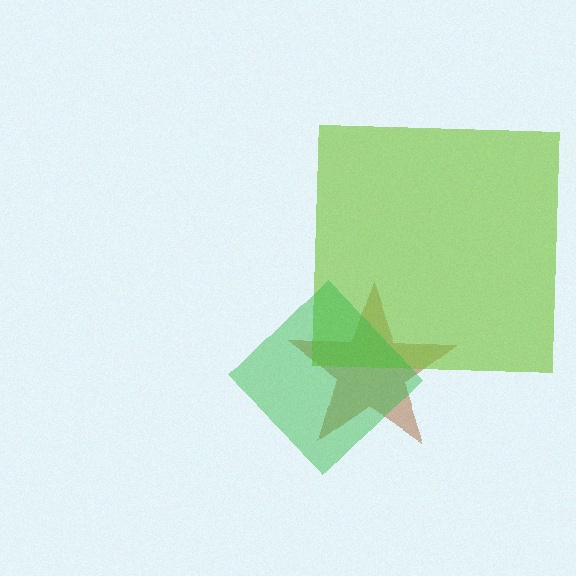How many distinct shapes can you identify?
There are 3 distinct shapes: a brown star, a lime square, a green diamond.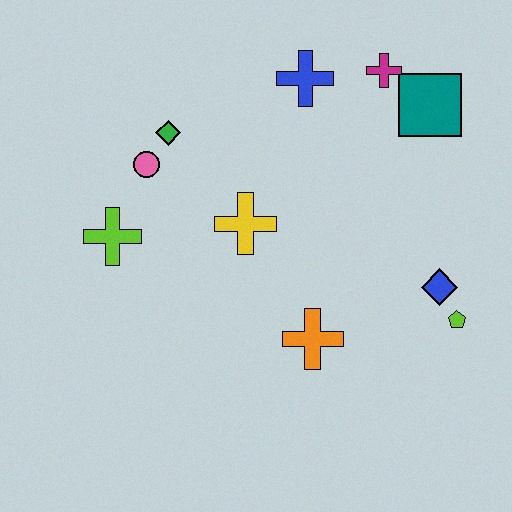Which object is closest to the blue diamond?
The lime pentagon is closest to the blue diamond.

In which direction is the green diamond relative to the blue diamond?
The green diamond is to the left of the blue diamond.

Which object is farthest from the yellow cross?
The lime pentagon is farthest from the yellow cross.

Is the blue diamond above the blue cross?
No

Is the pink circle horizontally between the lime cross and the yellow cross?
Yes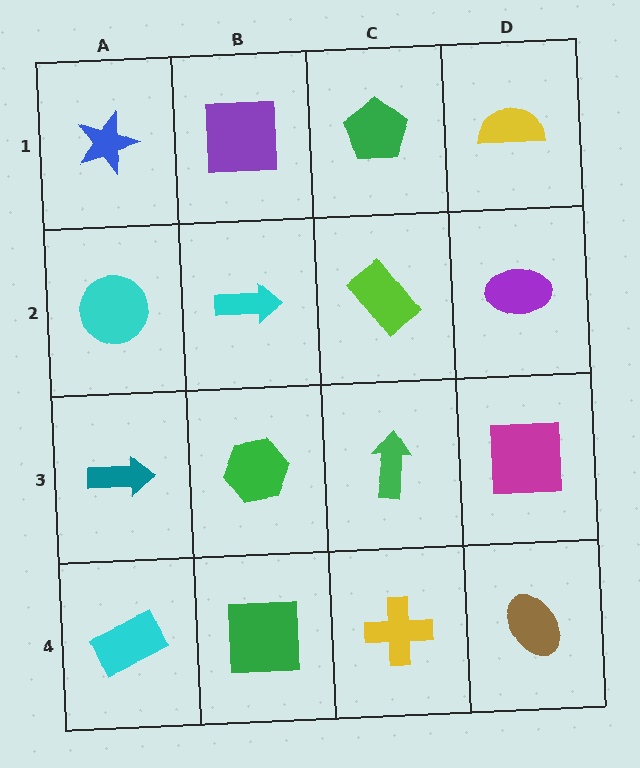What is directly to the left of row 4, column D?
A yellow cross.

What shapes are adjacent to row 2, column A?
A blue star (row 1, column A), a teal arrow (row 3, column A), a cyan arrow (row 2, column B).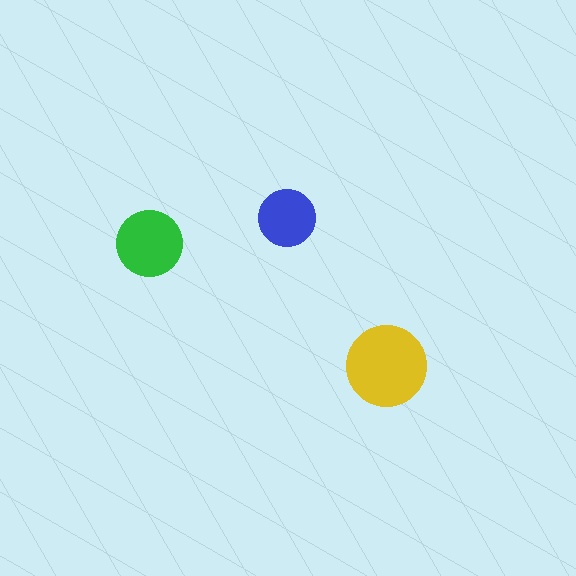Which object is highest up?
The blue circle is topmost.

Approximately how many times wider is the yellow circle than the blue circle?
About 1.5 times wider.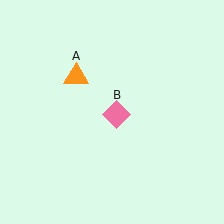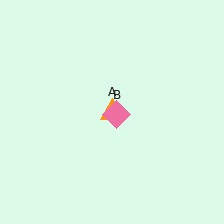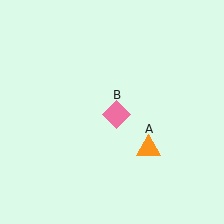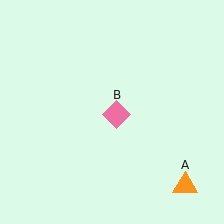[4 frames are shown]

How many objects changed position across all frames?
1 object changed position: orange triangle (object A).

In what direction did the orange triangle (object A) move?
The orange triangle (object A) moved down and to the right.